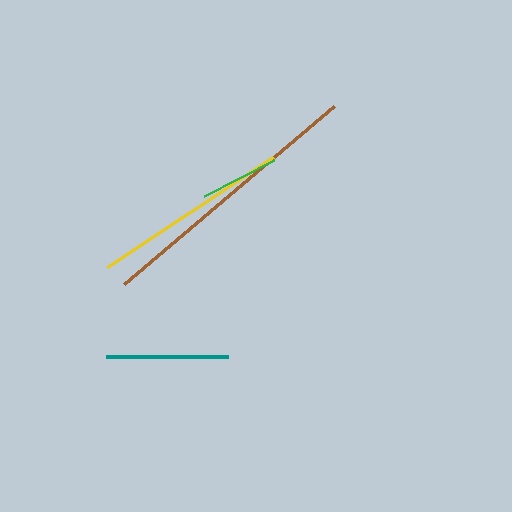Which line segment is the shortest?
The green line is the shortest at approximately 79 pixels.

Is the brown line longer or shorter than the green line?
The brown line is longer than the green line.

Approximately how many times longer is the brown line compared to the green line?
The brown line is approximately 3.5 times the length of the green line.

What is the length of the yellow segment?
The yellow segment is approximately 199 pixels long.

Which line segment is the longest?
The brown line is the longest at approximately 275 pixels.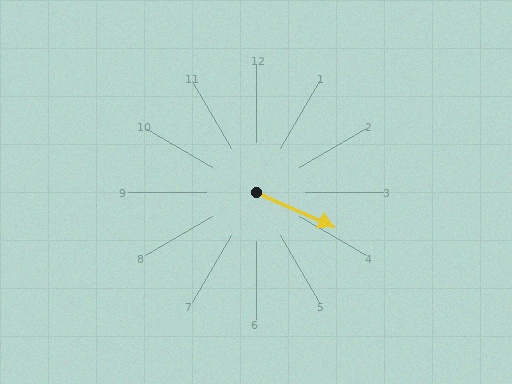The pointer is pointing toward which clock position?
Roughly 4 o'clock.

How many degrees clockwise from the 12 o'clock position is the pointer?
Approximately 114 degrees.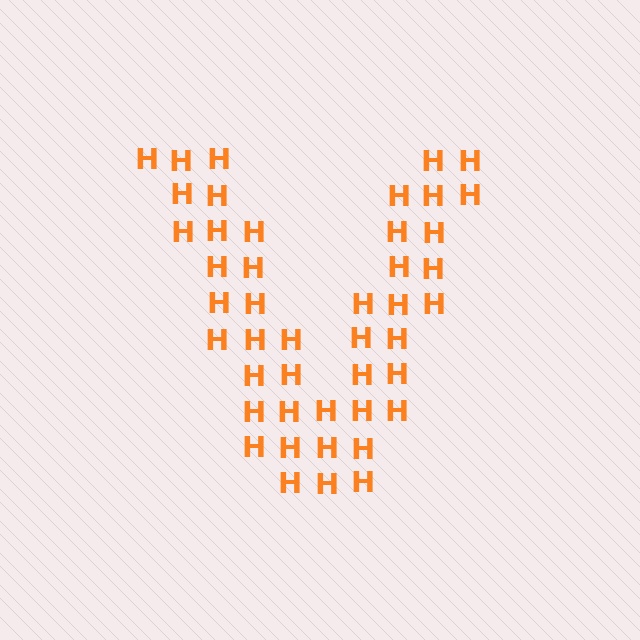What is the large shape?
The large shape is the letter V.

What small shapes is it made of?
It is made of small letter H's.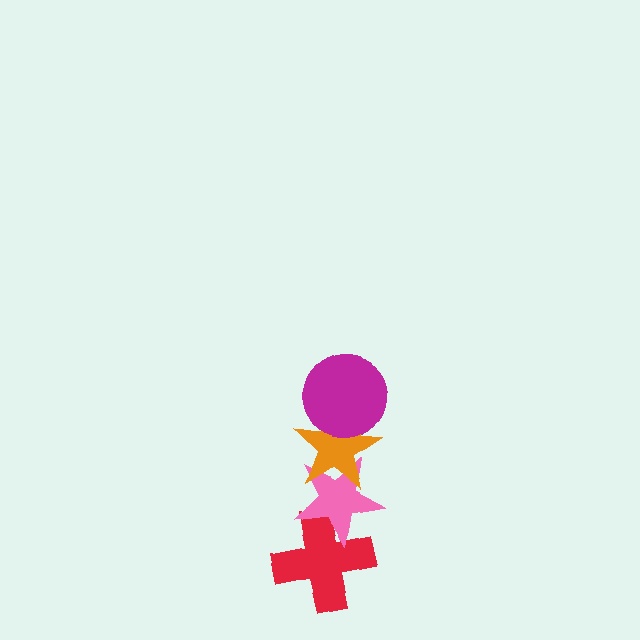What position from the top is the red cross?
The red cross is 4th from the top.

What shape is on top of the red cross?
The pink star is on top of the red cross.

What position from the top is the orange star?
The orange star is 2nd from the top.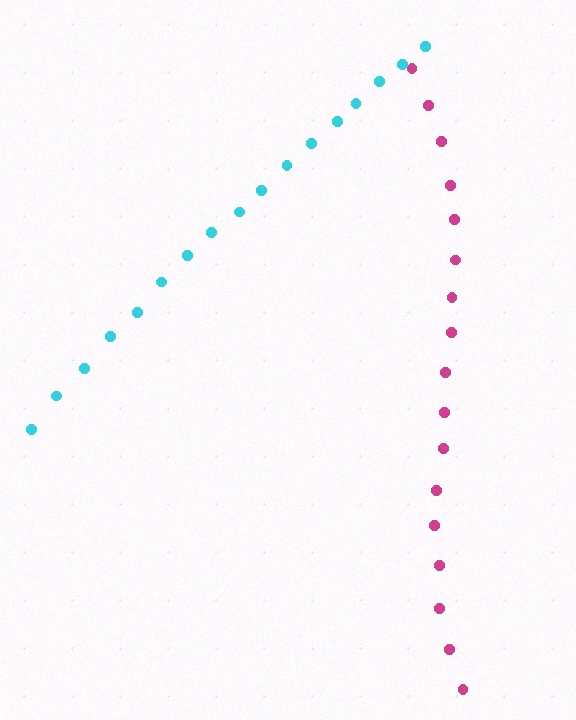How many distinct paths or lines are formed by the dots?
There are 2 distinct paths.